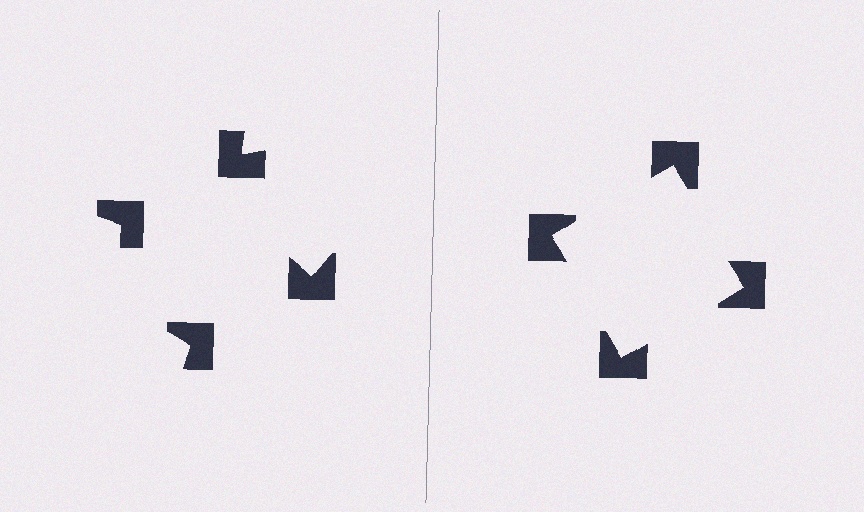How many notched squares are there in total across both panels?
8 — 4 on each side.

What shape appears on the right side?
An illusory square.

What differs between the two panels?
The notched squares are positioned identically on both sides; only the wedge orientations differ. On the right they align to a square; on the left they are misaligned.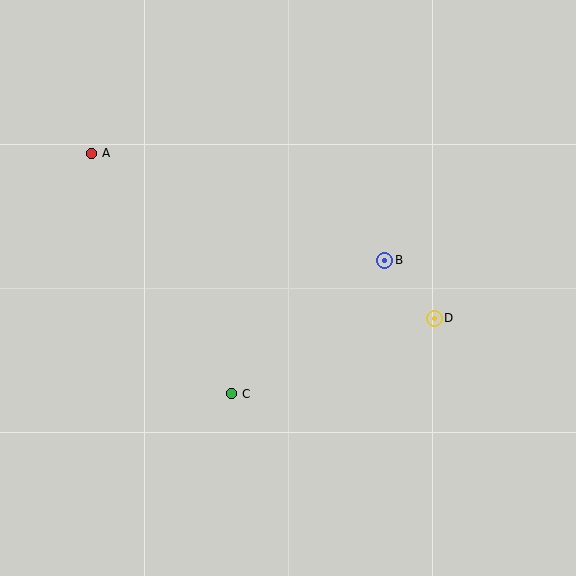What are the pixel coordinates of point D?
Point D is at (434, 318).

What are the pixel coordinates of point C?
Point C is at (232, 394).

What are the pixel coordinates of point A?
Point A is at (92, 153).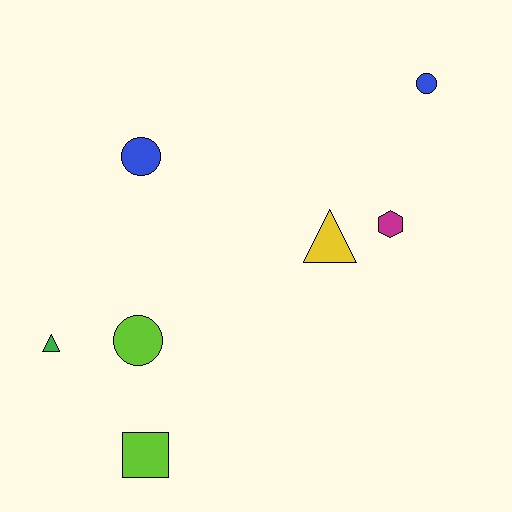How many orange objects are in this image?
There are no orange objects.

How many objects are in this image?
There are 7 objects.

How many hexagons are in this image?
There is 1 hexagon.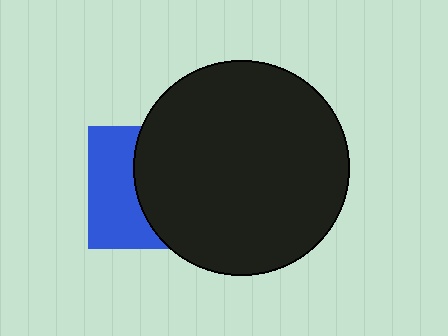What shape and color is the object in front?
The object in front is a black circle.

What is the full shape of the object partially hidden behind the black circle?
The partially hidden object is a blue square.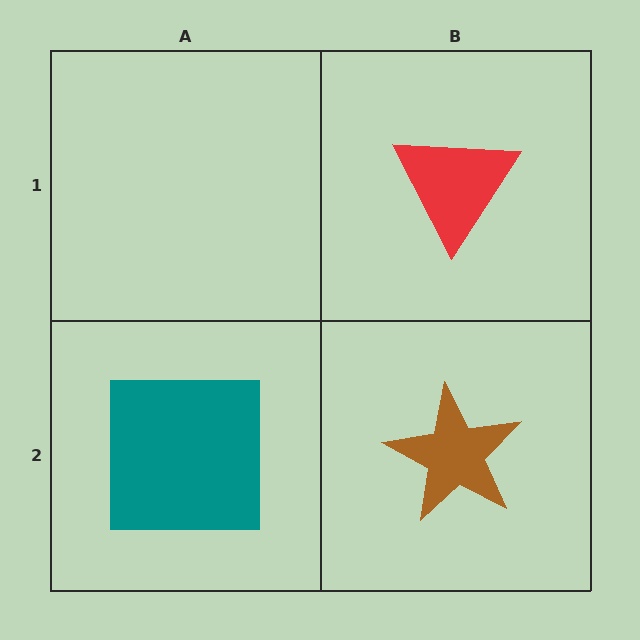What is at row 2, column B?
A brown star.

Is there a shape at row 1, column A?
No, that cell is empty.